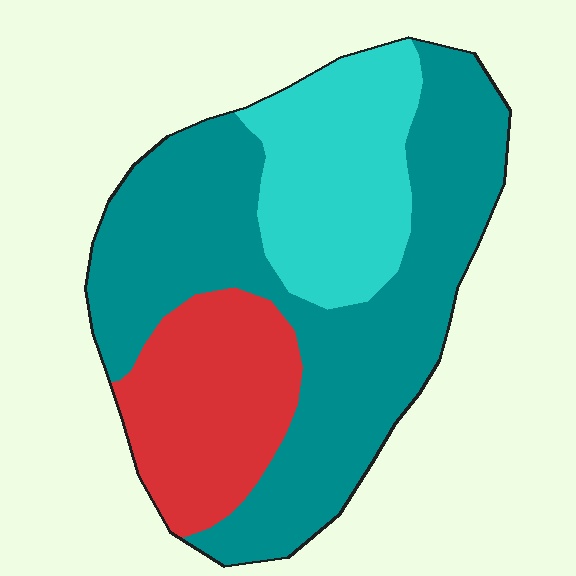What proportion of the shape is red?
Red takes up about one fifth (1/5) of the shape.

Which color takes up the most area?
Teal, at roughly 55%.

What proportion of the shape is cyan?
Cyan covers 23% of the shape.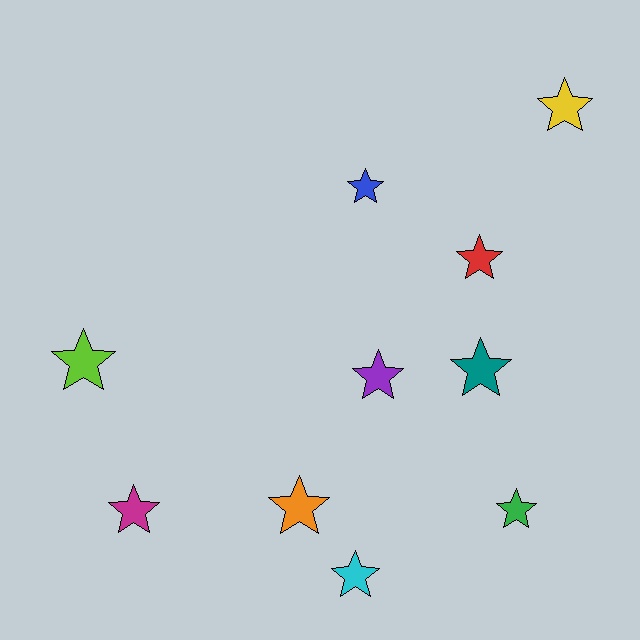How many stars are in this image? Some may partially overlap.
There are 10 stars.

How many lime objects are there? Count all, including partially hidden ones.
There is 1 lime object.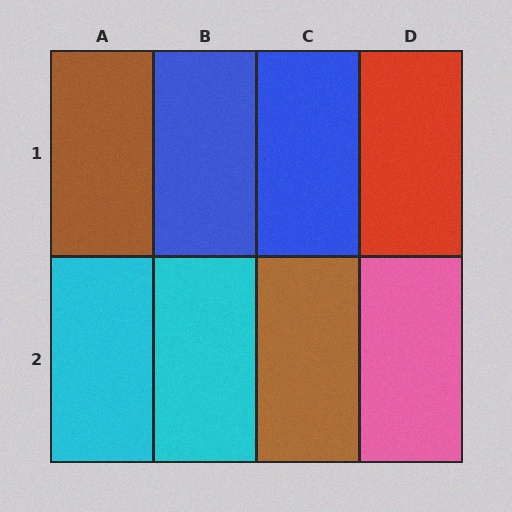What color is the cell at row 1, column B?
Blue.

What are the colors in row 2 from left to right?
Cyan, cyan, brown, pink.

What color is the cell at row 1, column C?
Blue.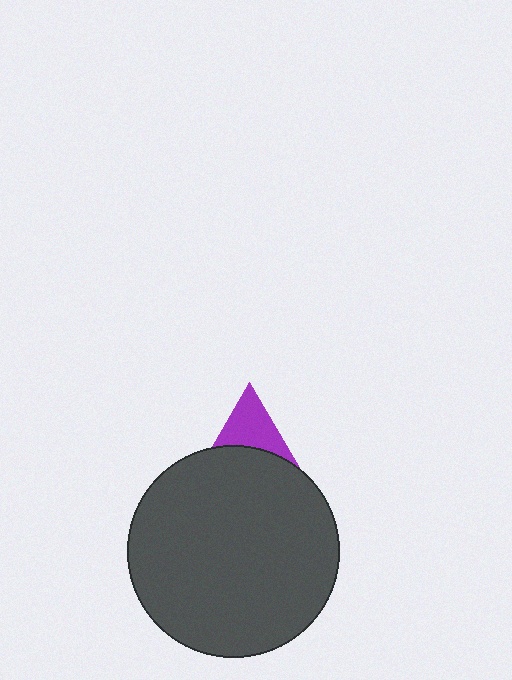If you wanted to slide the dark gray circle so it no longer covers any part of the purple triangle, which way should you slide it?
Slide it down — that is the most direct way to separate the two shapes.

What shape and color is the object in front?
The object in front is a dark gray circle.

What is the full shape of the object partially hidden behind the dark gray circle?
The partially hidden object is a purple triangle.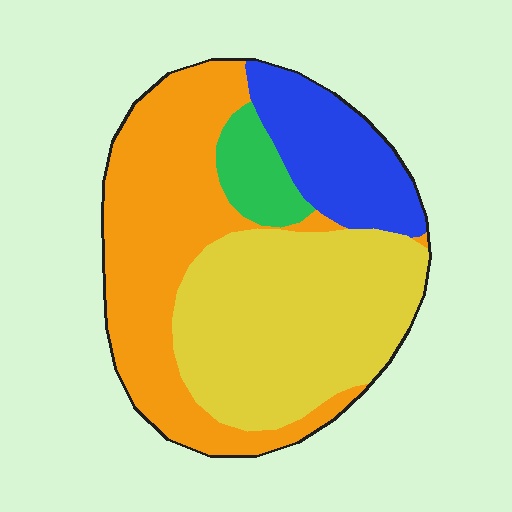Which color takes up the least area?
Green, at roughly 5%.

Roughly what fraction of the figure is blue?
Blue covers roughly 15% of the figure.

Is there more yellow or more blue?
Yellow.